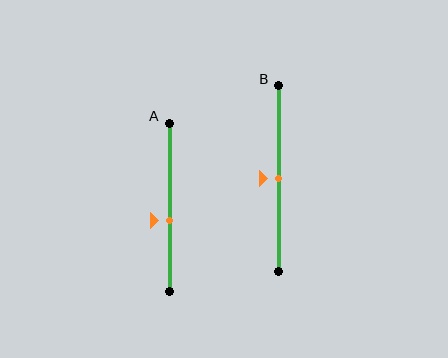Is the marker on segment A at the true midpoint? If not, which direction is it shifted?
No, the marker on segment A is shifted downward by about 8% of the segment length.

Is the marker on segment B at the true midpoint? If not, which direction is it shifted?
Yes, the marker on segment B is at the true midpoint.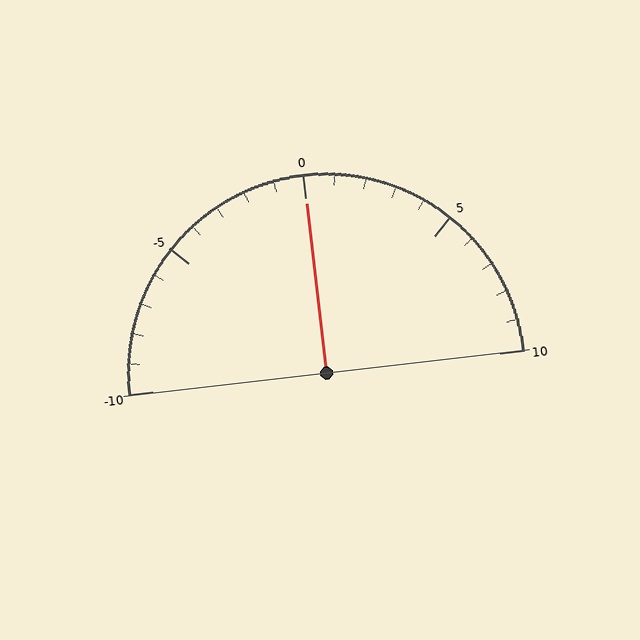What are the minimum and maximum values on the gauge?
The gauge ranges from -10 to 10.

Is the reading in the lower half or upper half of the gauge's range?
The reading is in the upper half of the range (-10 to 10).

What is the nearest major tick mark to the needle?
The nearest major tick mark is 0.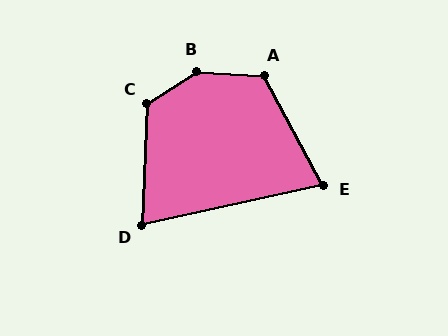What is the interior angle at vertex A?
Approximately 122 degrees (obtuse).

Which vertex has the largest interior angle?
B, at approximately 143 degrees.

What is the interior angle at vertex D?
Approximately 75 degrees (acute).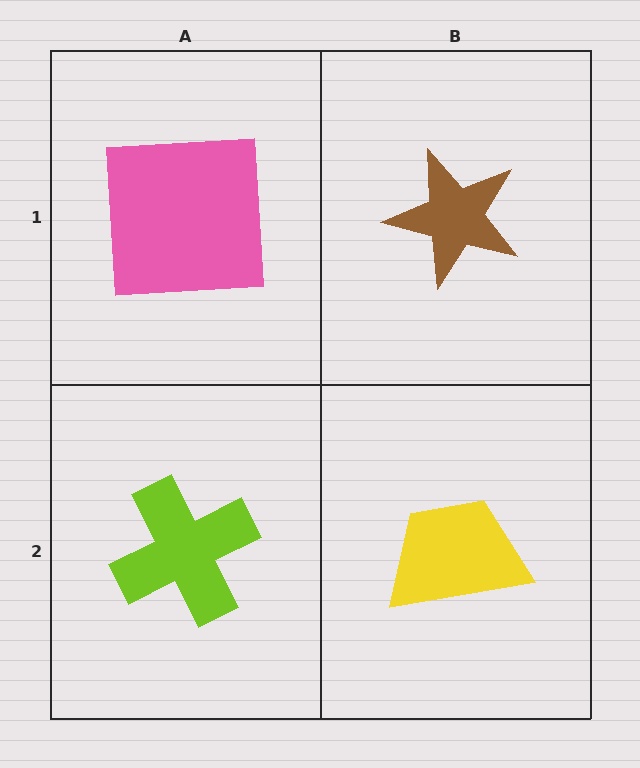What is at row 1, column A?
A pink square.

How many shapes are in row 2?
2 shapes.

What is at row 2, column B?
A yellow trapezoid.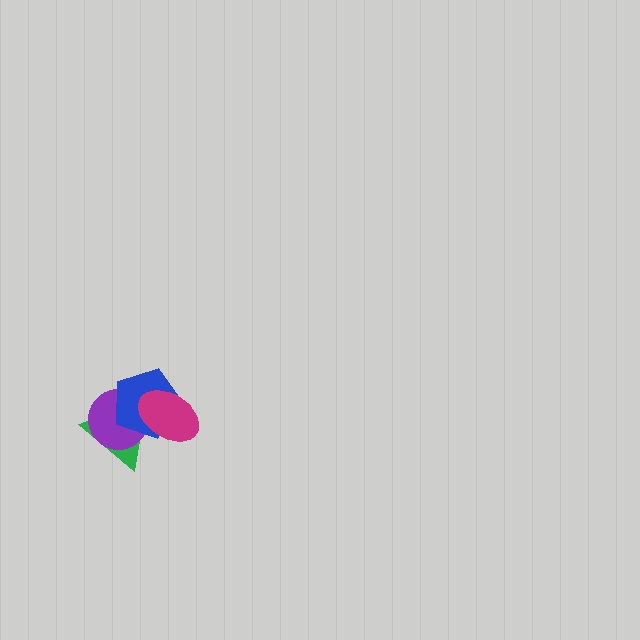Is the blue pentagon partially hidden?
Yes, it is partially covered by another shape.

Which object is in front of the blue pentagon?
The magenta ellipse is in front of the blue pentagon.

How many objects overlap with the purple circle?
3 objects overlap with the purple circle.